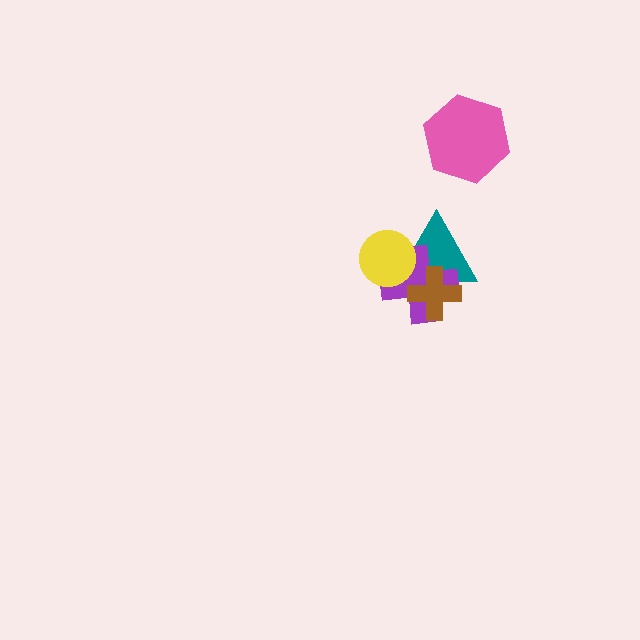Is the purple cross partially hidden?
Yes, it is partially covered by another shape.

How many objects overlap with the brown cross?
2 objects overlap with the brown cross.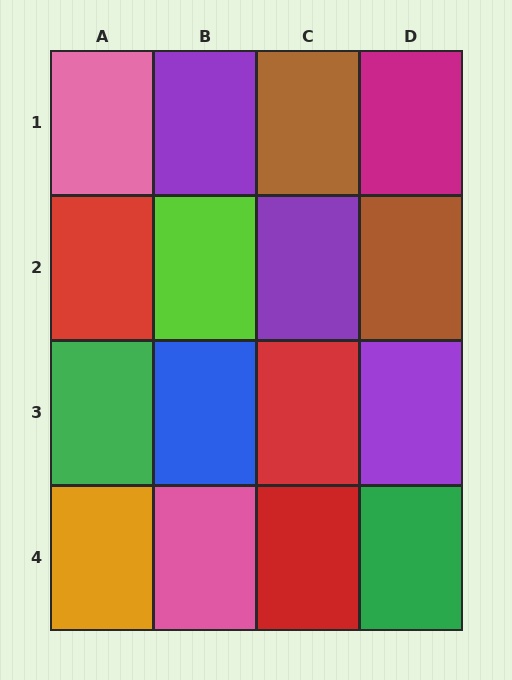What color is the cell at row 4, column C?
Red.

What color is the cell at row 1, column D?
Magenta.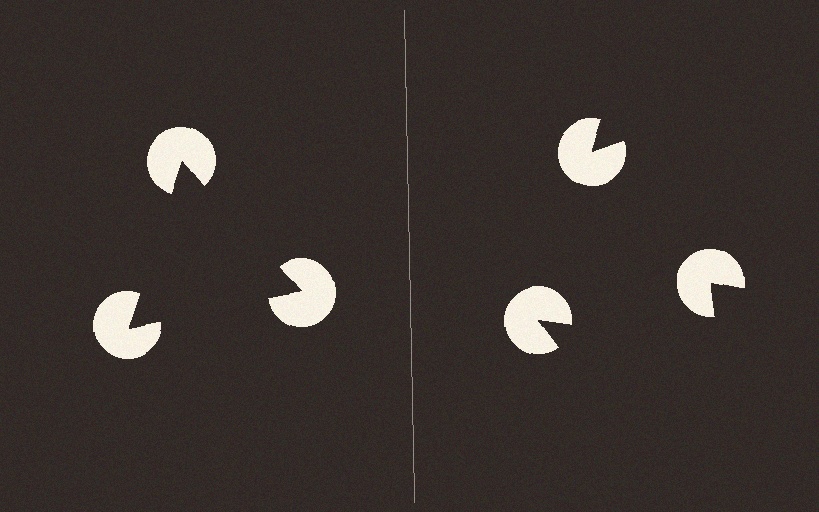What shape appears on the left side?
An illusory triangle.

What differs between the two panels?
The pac-man discs are positioned identically on both sides; only the wedge orientations differ. On the left they align to a triangle; on the right they are misaligned.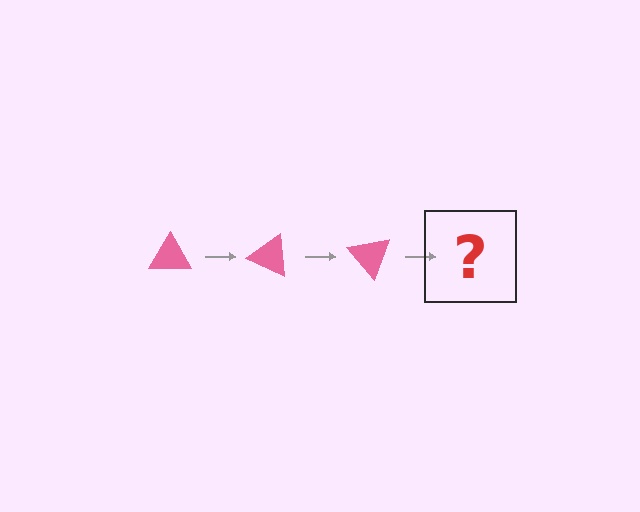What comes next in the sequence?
The next element should be a pink triangle rotated 75 degrees.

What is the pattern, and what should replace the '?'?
The pattern is that the triangle rotates 25 degrees each step. The '?' should be a pink triangle rotated 75 degrees.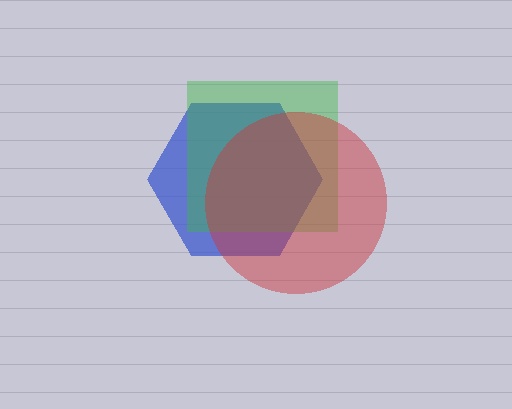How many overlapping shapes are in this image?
There are 3 overlapping shapes in the image.